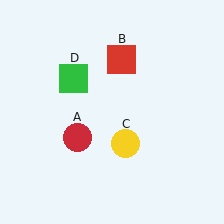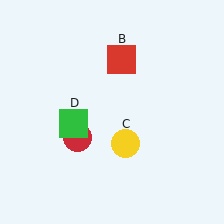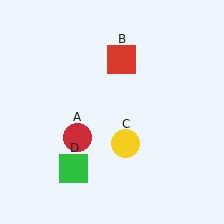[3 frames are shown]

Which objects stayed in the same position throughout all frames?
Red circle (object A) and red square (object B) and yellow circle (object C) remained stationary.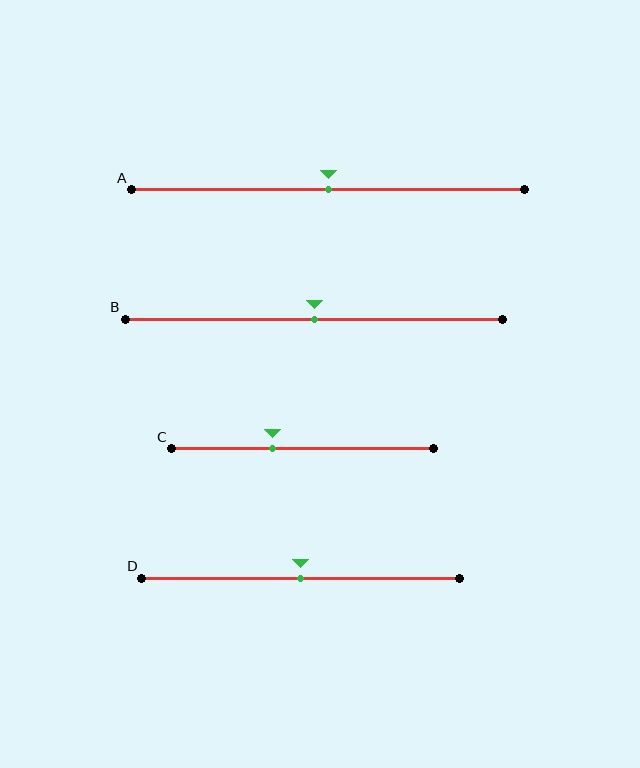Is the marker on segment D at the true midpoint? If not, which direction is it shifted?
Yes, the marker on segment D is at the true midpoint.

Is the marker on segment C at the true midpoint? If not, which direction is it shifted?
No, the marker on segment C is shifted to the left by about 12% of the segment length.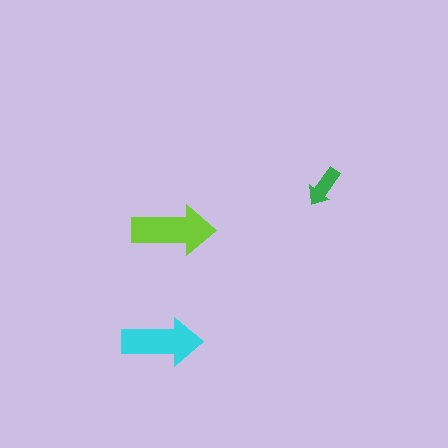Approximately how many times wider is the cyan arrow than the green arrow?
About 2 times wider.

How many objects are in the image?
There are 3 objects in the image.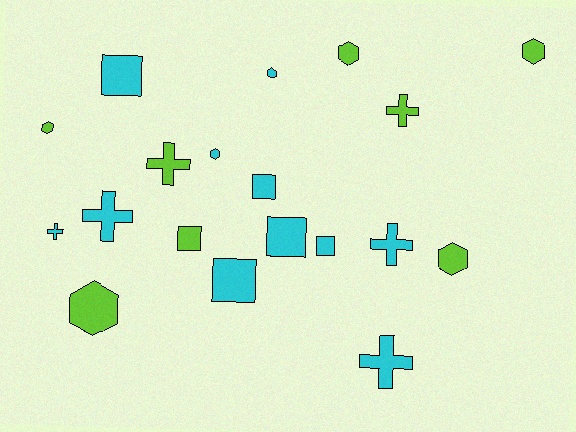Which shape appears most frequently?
Hexagon, with 7 objects.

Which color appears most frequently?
Cyan, with 11 objects.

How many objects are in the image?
There are 19 objects.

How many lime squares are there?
There is 1 lime square.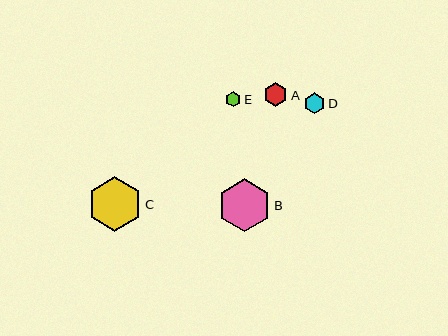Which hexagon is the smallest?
Hexagon E is the smallest with a size of approximately 16 pixels.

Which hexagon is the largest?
Hexagon C is the largest with a size of approximately 55 pixels.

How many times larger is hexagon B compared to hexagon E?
Hexagon B is approximately 3.4 times the size of hexagon E.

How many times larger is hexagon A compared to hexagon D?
Hexagon A is approximately 1.1 times the size of hexagon D.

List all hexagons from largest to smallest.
From largest to smallest: C, B, A, D, E.